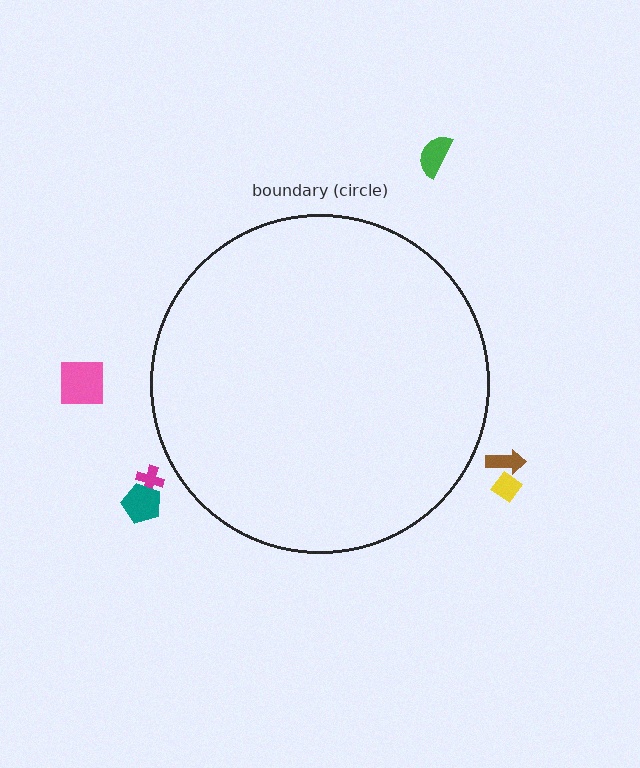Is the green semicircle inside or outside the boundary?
Outside.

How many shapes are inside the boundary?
0 inside, 6 outside.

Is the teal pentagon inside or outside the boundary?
Outside.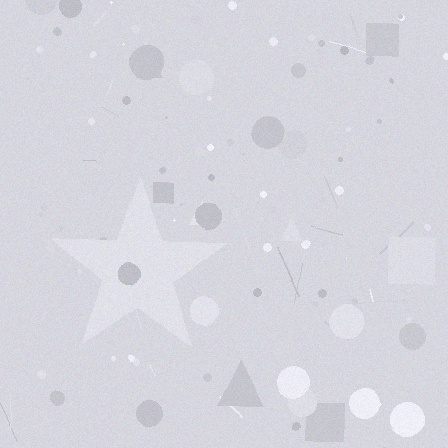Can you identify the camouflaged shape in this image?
The camouflaged shape is a star.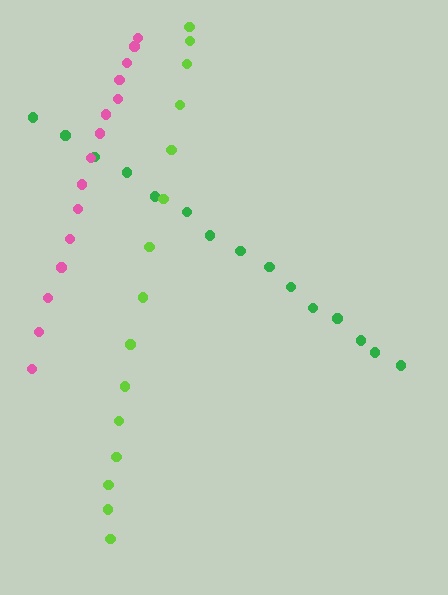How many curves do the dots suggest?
There are 3 distinct paths.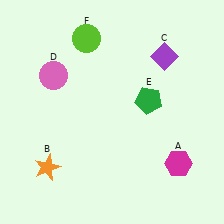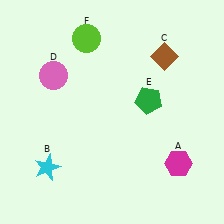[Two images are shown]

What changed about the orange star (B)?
In Image 1, B is orange. In Image 2, it changed to cyan.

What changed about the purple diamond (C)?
In Image 1, C is purple. In Image 2, it changed to brown.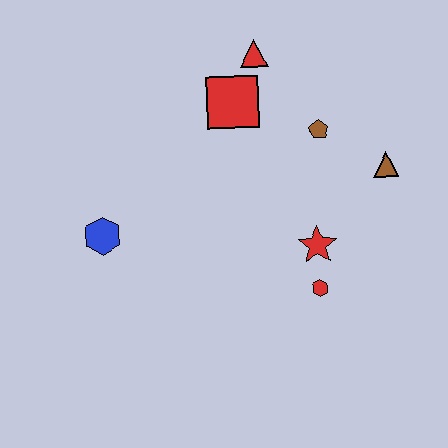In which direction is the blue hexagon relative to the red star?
The blue hexagon is to the left of the red star.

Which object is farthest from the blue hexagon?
The brown triangle is farthest from the blue hexagon.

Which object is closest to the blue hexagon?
The red square is closest to the blue hexagon.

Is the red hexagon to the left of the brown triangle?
Yes